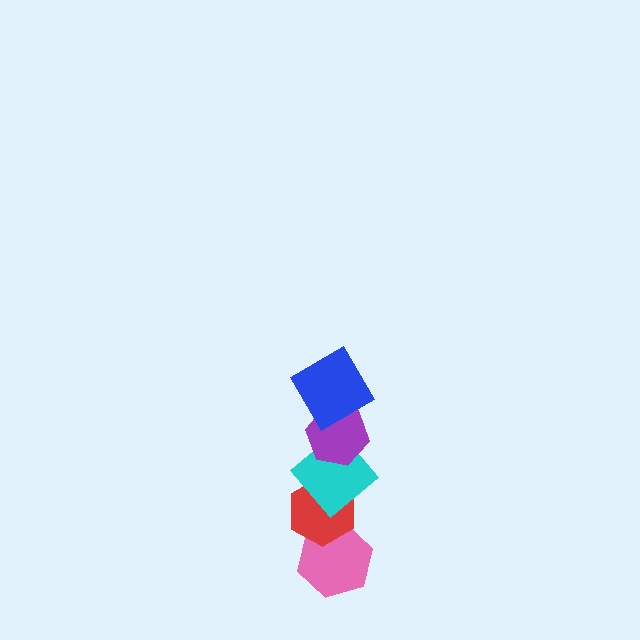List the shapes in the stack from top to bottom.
From top to bottom: the blue diamond, the purple hexagon, the cyan diamond, the red hexagon, the pink hexagon.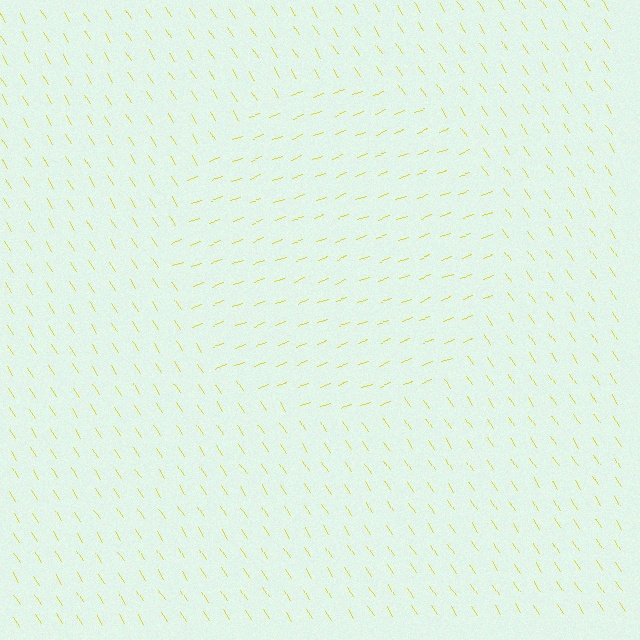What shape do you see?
I see a circle.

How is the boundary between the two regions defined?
The boundary is defined purely by a change in line orientation (approximately 77 degrees difference). All lines are the same color and thickness.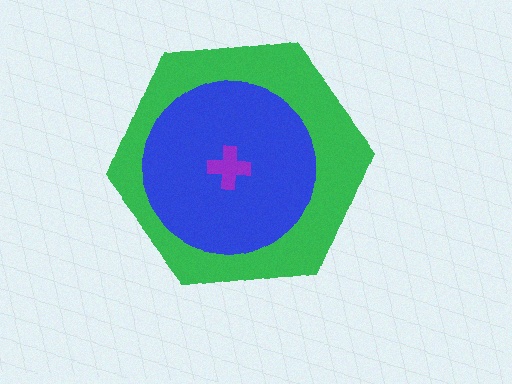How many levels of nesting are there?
3.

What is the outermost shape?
The green hexagon.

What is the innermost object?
The purple cross.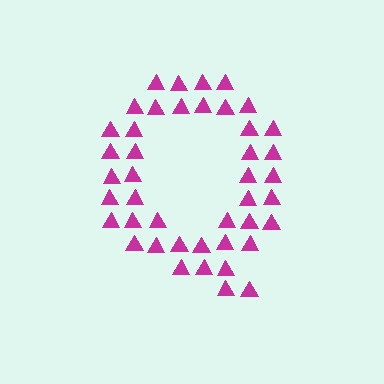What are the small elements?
The small elements are triangles.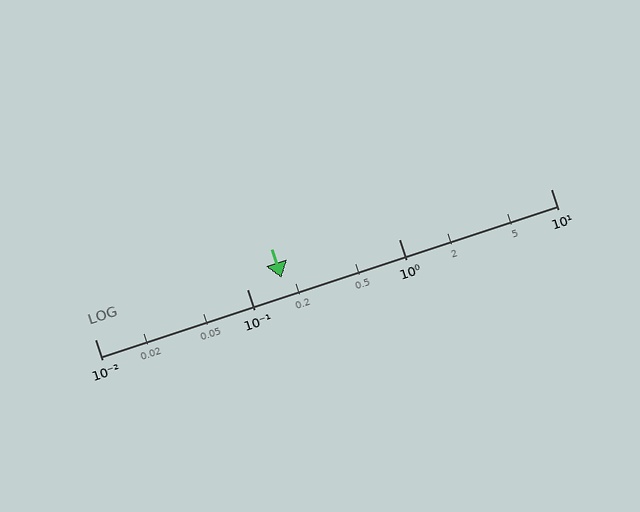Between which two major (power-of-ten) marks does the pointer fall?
The pointer is between 0.1 and 1.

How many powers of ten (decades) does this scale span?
The scale spans 3 decades, from 0.01 to 10.